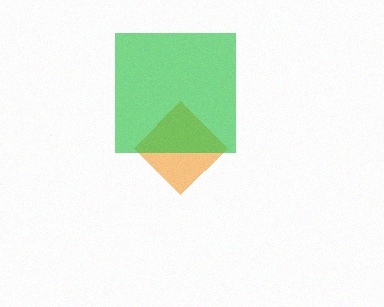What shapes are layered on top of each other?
The layered shapes are: an orange diamond, a green square.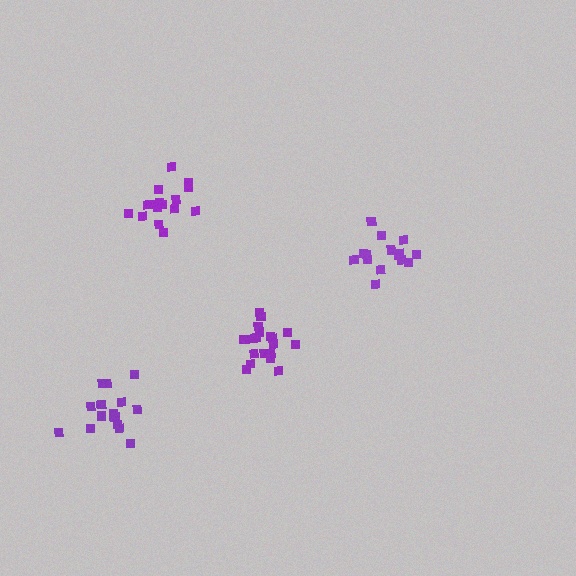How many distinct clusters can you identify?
There are 4 distinct clusters.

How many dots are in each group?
Group 1: 15 dots, Group 2: 20 dots, Group 3: 16 dots, Group 4: 18 dots (69 total).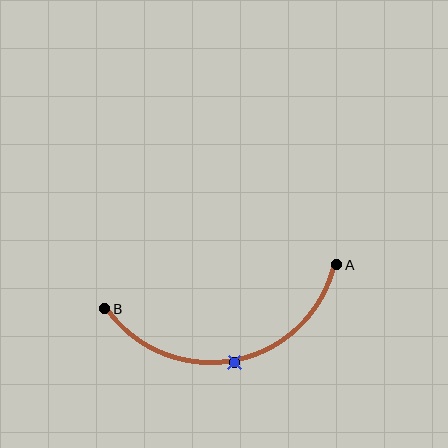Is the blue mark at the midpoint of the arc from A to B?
Yes. The blue mark lies on the arc at equal arc-length from both A and B — it is the arc midpoint.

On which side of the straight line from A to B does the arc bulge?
The arc bulges below the straight line connecting A and B.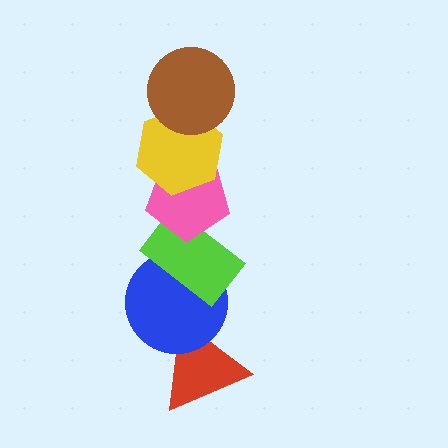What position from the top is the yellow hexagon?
The yellow hexagon is 2nd from the top.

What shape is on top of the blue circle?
The lime rectangle is on top of the blue circle.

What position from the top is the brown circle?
The brown circle is 1st from the top.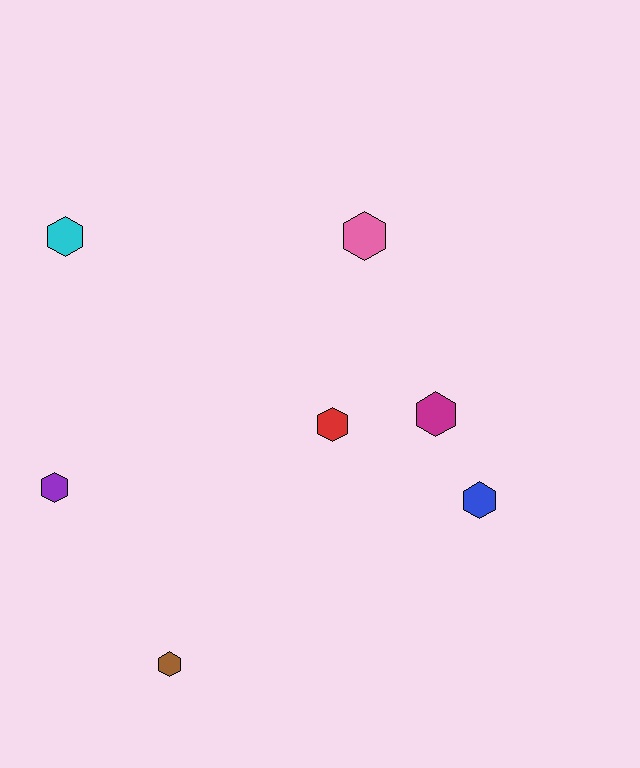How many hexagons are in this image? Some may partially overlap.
There are 7 hexagons.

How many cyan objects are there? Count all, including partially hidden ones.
There is 1 cyan object.